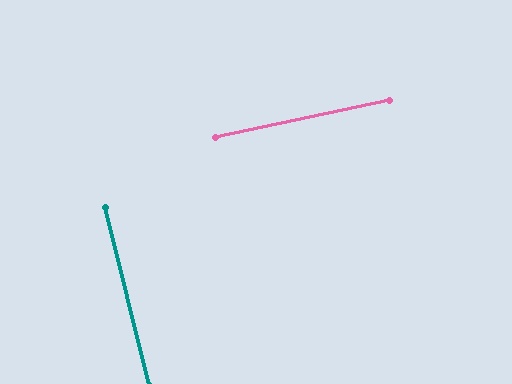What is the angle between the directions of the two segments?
Approximately 88 degrees.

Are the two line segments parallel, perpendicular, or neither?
Perpendicular — they meet at approximately 88°.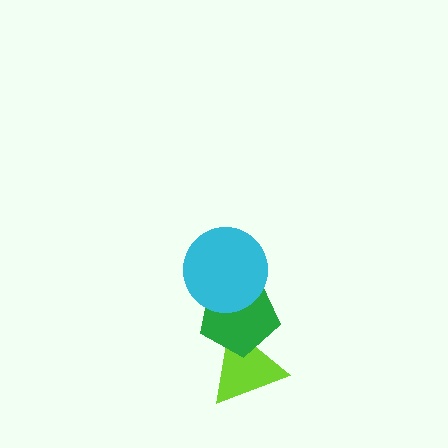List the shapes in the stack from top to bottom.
From top to bottom: the cyan circle, the green pentagon, the lime triangle.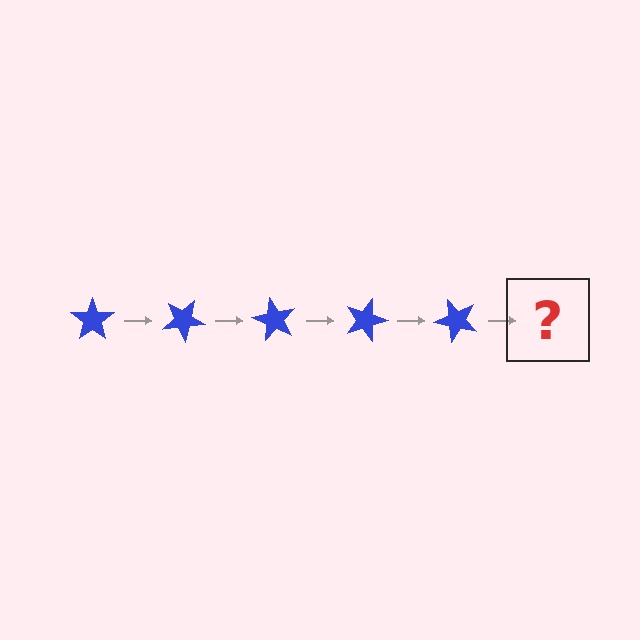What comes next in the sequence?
The next element should be a blue star rotated 150 degrees.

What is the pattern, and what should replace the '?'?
The pattern is that the star rotates 30 degrees each step. The '?' should be a blue star rotated 150 degrees.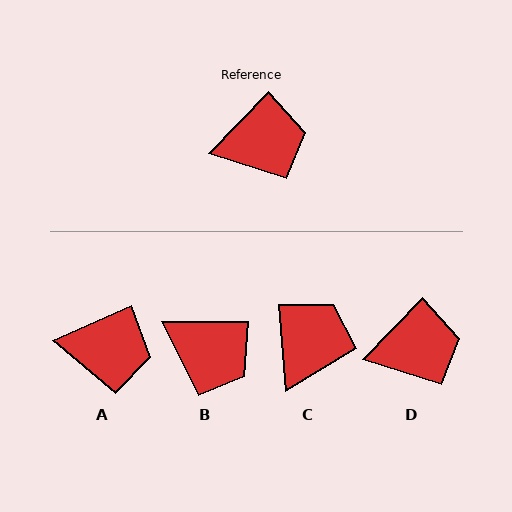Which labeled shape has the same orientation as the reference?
D.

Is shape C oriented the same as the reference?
No, it is off by about 49 degrees.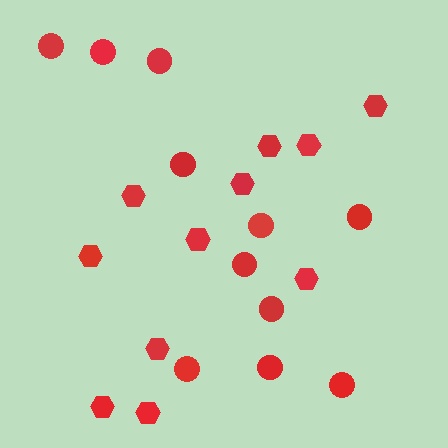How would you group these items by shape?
There are 2 groups: one group of hexagons (11) and one group of circles (11).